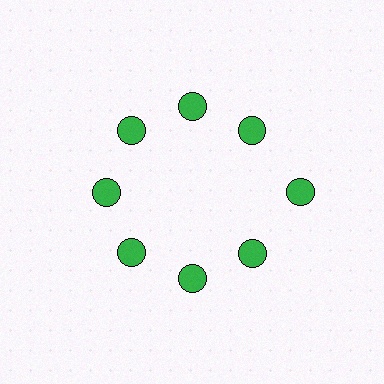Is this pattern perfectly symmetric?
No. The 8 green circles are arranged in a ring, but one element near the 3 o'clock position is pushed outward from the center, breaking the 8-fold rotational symmetry.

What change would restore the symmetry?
The symmetry would be restored by moving it inward, back onto the ring so that all 8 circles sit at equal angles and equal distance from the center.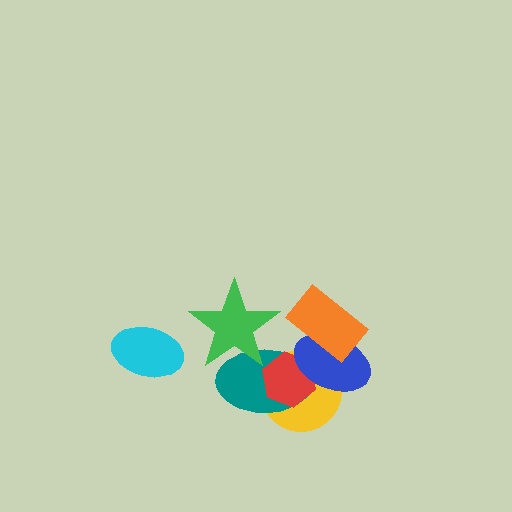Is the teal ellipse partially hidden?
Yes, it is partially covered by another shape.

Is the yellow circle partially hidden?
Yes, it is partially covered by another shape.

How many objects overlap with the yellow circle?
3 objects overlap with the yellow circle.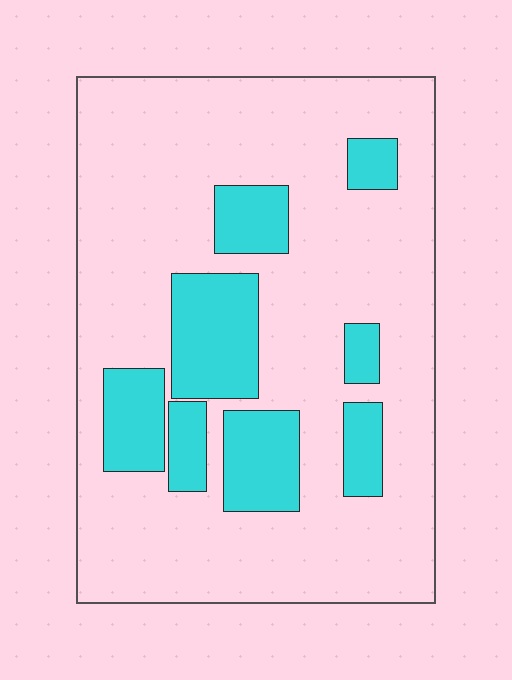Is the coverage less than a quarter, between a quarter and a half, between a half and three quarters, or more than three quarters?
Less than a quarter.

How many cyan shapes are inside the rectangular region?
8.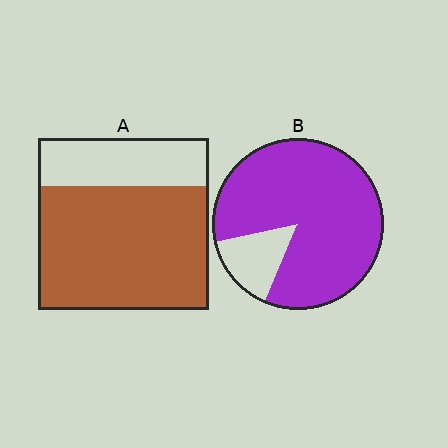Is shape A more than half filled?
Yes.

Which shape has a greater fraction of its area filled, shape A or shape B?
Shape B.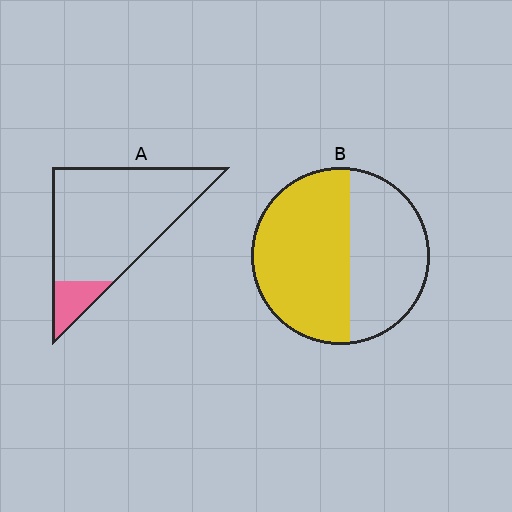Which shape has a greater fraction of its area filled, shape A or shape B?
Shape B.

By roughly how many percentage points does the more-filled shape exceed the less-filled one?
By roughly 45 percentage points (B over A).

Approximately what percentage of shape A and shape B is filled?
A is approximately 15% and B is approximately 55%.